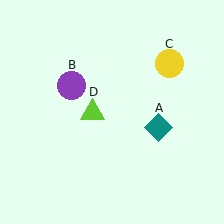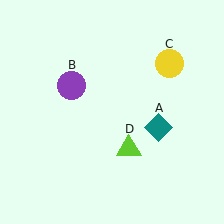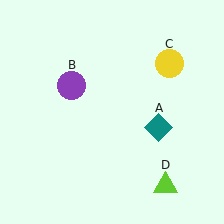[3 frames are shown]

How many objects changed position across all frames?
1 object changed position: lime triangle (object D).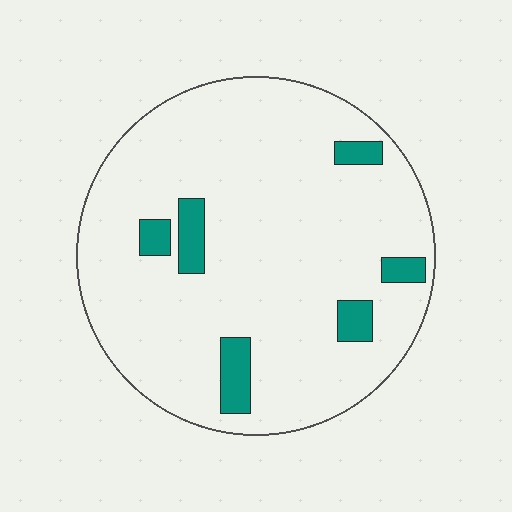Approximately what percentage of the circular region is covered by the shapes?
Approximately 10%.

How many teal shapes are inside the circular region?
6.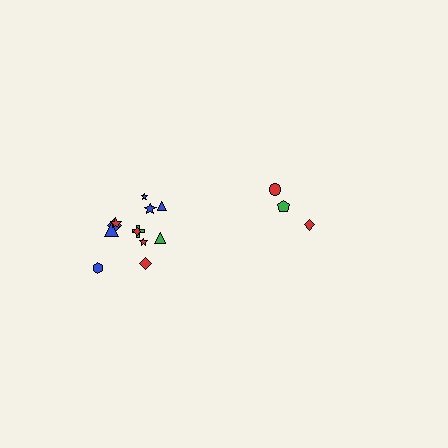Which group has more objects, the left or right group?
The left group.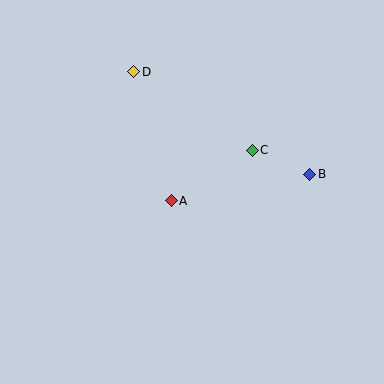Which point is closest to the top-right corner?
Point B is closest to the top-right corner.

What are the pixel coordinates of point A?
Point A is at (171, 201).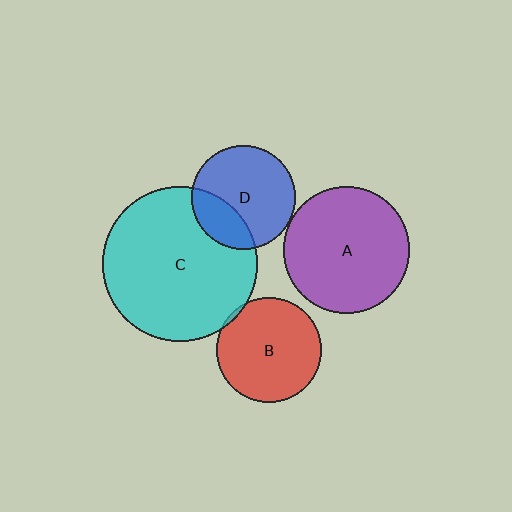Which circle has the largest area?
Circle C (cyan).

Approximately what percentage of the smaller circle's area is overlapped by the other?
Approximately 5%.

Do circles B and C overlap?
Yes.